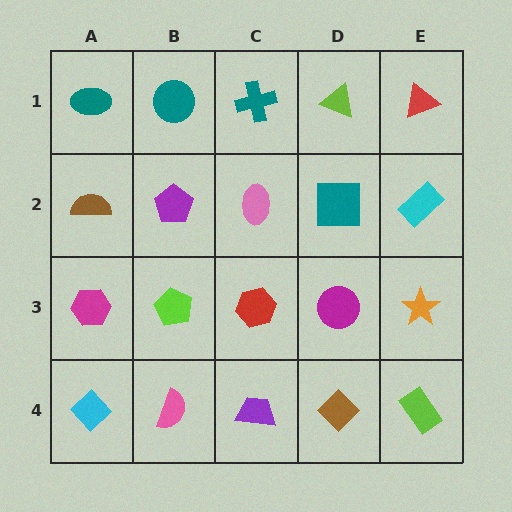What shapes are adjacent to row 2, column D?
A lime triangle (row 1, column D), a magenta circle (row 3, column D), a pink ellipse (row 2, column C), a cyan rectangle (row 2, column E).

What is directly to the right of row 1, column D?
A red triangle.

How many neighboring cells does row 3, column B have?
4.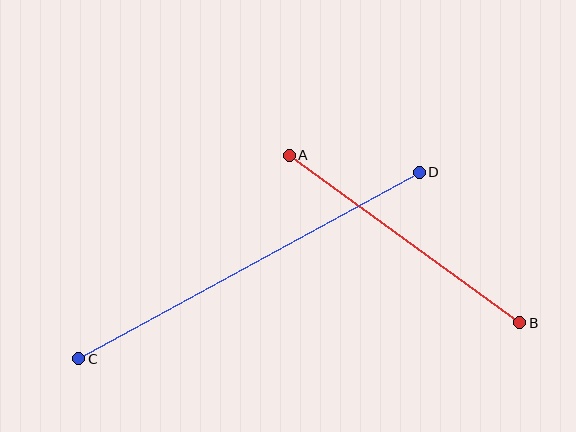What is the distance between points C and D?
The distance is approximately 388 pixels.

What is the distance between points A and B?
The distance is approximately 285 pixels.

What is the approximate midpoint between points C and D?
The midpoint is at approximately (249, 265) pixels.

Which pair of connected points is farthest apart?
Points C and D are farthest apart.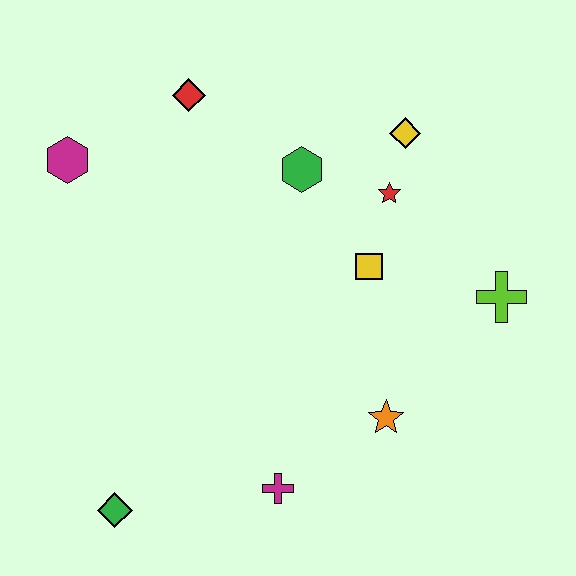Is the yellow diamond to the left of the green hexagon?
No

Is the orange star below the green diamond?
No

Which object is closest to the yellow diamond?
The red star is closest to the yellow diamond.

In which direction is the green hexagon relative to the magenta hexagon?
The green hexagon is to the right of the magenta hexagon.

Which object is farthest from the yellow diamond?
The green diamond is farthest from the yellow diamond.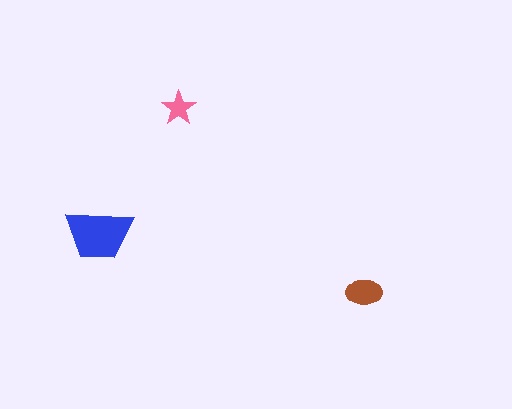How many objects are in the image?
There are 3 objects in the image.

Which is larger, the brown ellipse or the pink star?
The brown ellipse.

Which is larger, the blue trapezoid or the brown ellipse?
The blue trapezoid.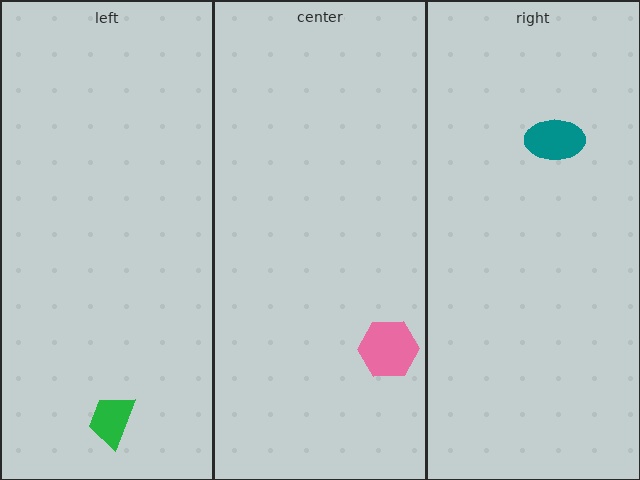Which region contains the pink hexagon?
The center region.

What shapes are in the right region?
The teal ellipse.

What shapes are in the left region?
The green trapezoid.